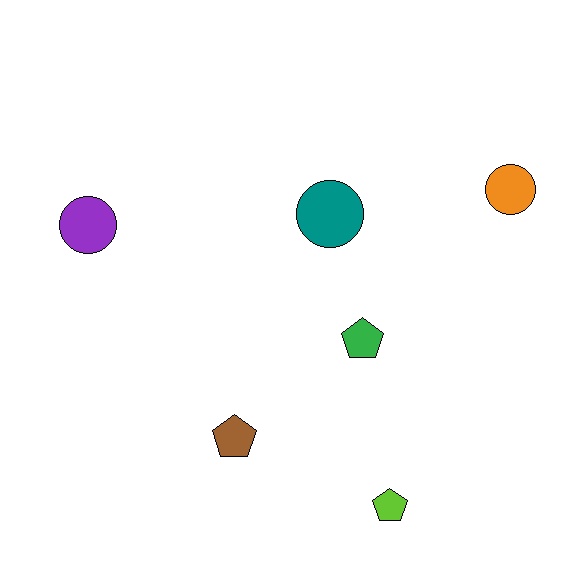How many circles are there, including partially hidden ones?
There are 3 circles.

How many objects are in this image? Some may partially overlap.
There are 6 objects.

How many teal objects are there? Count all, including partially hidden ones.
There is 1 teal object.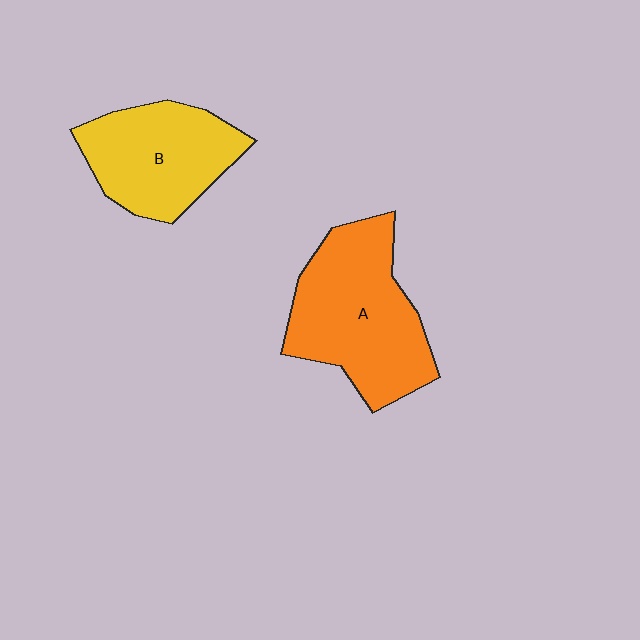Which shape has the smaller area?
Shape B (yellow).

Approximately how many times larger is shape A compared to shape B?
Approximately 1.3 times.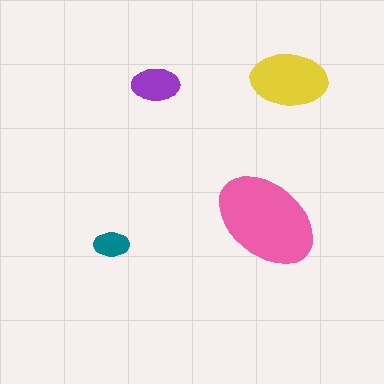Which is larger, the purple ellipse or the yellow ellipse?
The yellow one.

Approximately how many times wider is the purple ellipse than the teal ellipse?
About 1.5 times wider.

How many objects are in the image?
There are 4 objects in the image.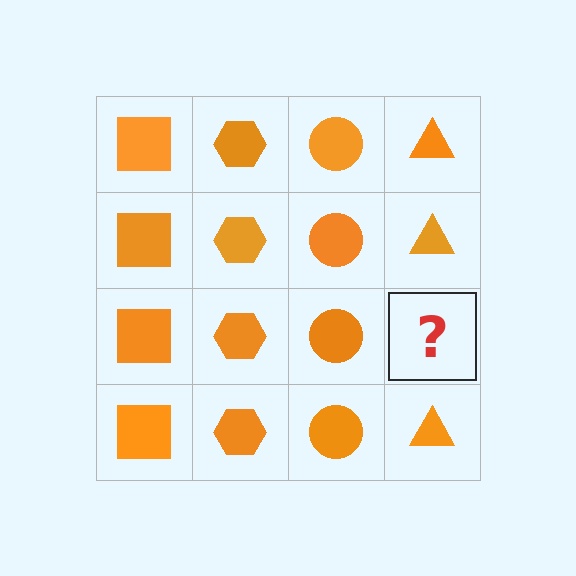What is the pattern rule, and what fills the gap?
The rule is that each column has a consistent shape. The gap should be filled with an orange triangle.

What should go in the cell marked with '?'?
The missing cell should contain an orange triangle.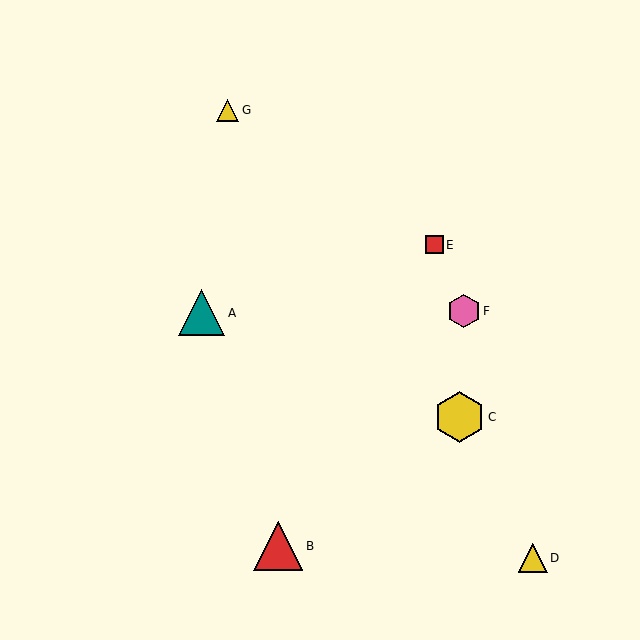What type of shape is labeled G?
Shape G is a yellow triangle.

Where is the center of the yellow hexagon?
The center of the yellow hexagon is at (459, 417).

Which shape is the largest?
The yellow hexagon (labeled C) is the largest.